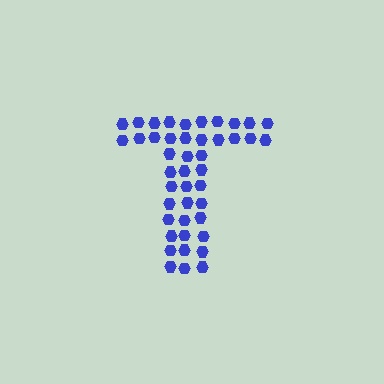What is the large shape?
The large shape is the letter T.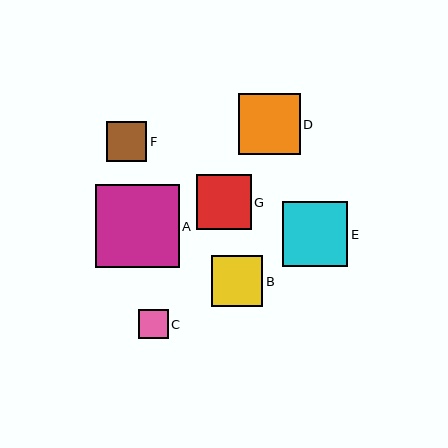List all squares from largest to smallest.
From largest to smallest: A, E, D, G, B, F, C.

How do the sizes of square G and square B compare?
Square G and square B are approximately the same size.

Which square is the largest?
Square A is the largest with a size of approximately 83 pixels.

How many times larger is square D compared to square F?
Square D is approximately 1.5 times the size of square F.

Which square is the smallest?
Square C is the smallest with a size of approximately 29 pixels.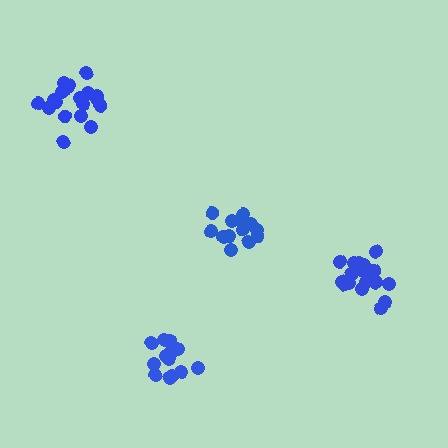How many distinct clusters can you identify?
There are 4 distinct clusters.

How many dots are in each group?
Group 1: 15 dots, Group 2: 19 dots, Group 3: 19 dots, Group 4: 13 dots (66 total).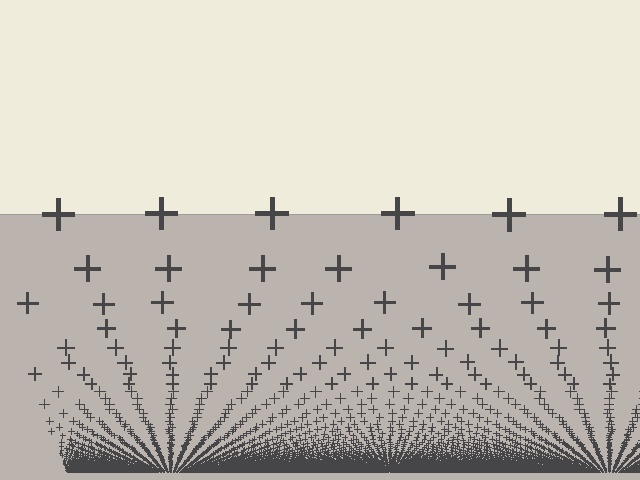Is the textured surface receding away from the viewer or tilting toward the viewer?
The surface appears to tilt toward the viewer. Texture elements get larger and sparser toward the top.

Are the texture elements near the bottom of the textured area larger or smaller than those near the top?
Smaller. The gradient is inverted — elements near the bottom are smaller and denser.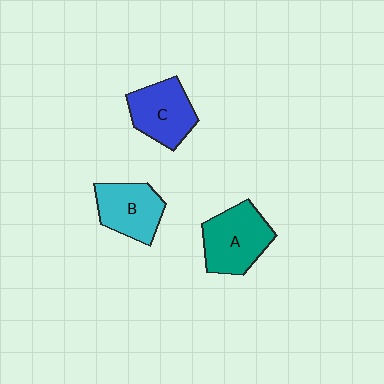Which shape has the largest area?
Shape A (teal).